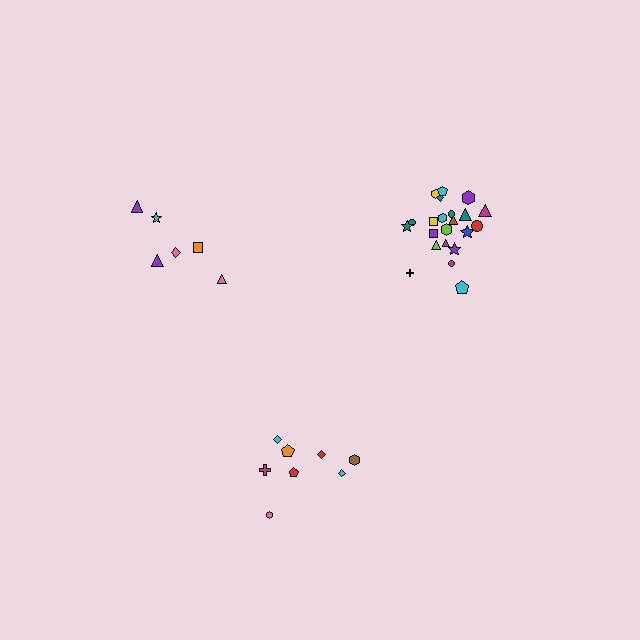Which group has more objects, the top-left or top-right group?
The top-right group.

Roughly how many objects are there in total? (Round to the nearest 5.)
Roughly 35 objects in total.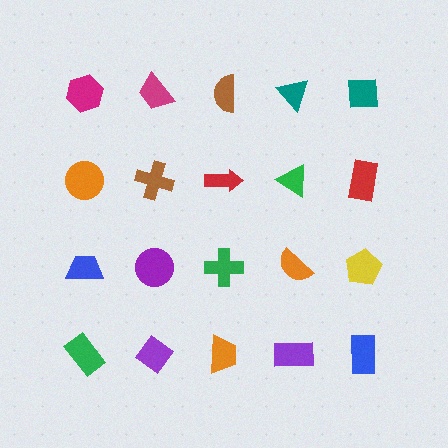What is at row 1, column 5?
A teal square.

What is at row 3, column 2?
A purple circle.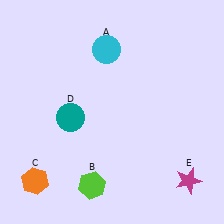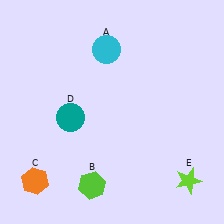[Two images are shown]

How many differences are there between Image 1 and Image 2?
There is 1 difference between the two images.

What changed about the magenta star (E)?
In Image 1, E is magenta. In Image 2, it changed to lime.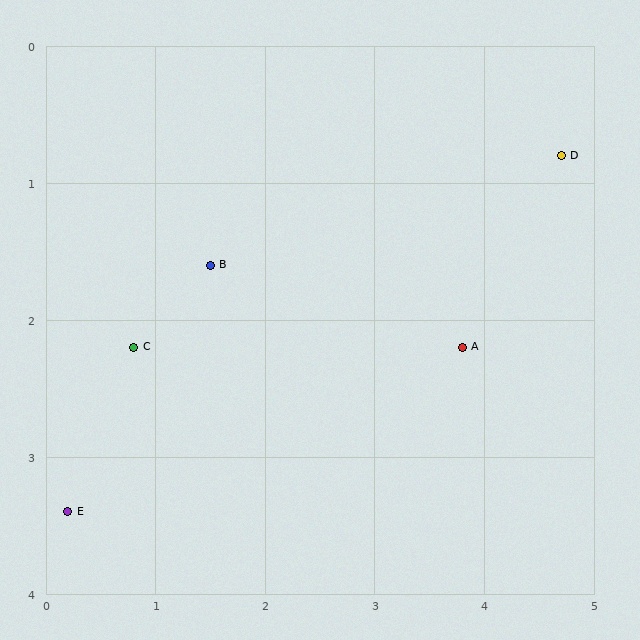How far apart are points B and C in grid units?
Points B and C are about 0.9 grid units apart.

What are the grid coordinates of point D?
Point D is at approximately (4.7, 0.8).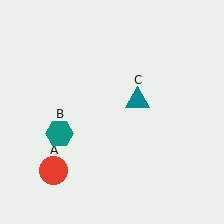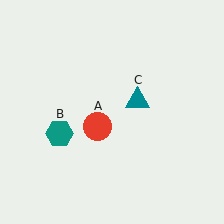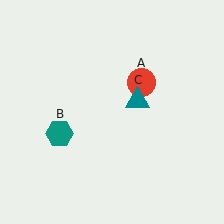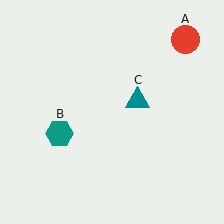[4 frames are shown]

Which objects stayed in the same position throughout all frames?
Teal hexagon (object B) and teal triangle (object C) remained stationary.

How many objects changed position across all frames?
1 object changed position: red circle (object A).